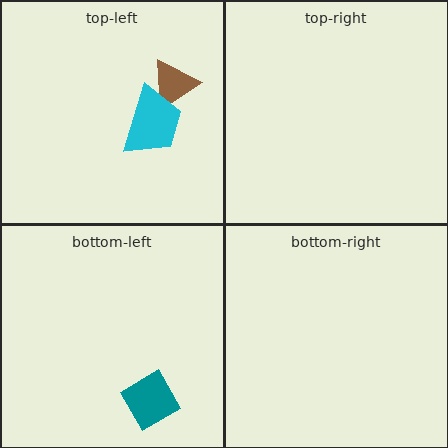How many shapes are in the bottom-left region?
1.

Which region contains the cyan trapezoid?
The top-left region.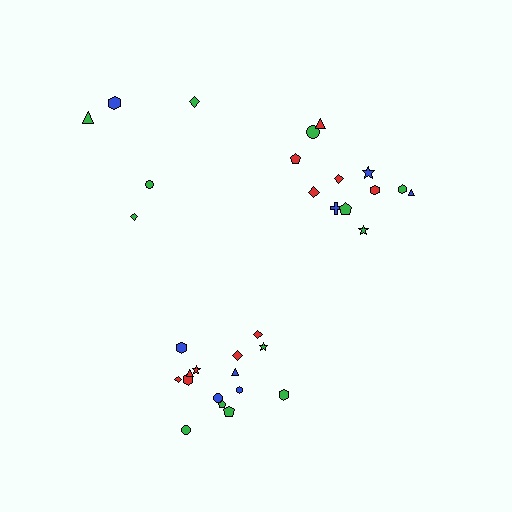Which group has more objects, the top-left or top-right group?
The top-right group.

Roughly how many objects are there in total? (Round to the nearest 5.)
Roughly 30 objects in total.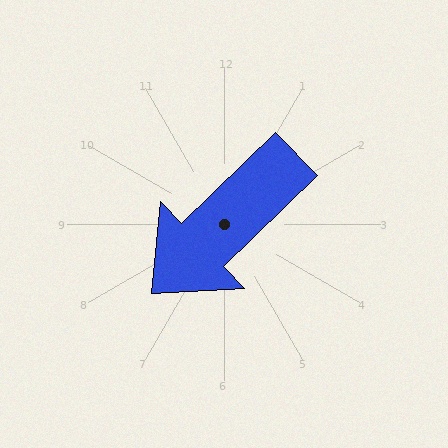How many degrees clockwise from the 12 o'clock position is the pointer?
Approximately 226 degrees.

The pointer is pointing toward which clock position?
Roughly 8 o'clock.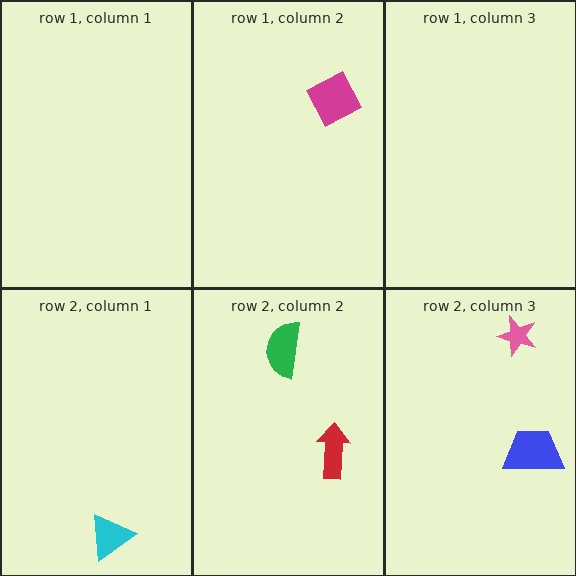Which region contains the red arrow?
The row 2, column 2 region.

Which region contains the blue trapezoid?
The row 2, column 3 region.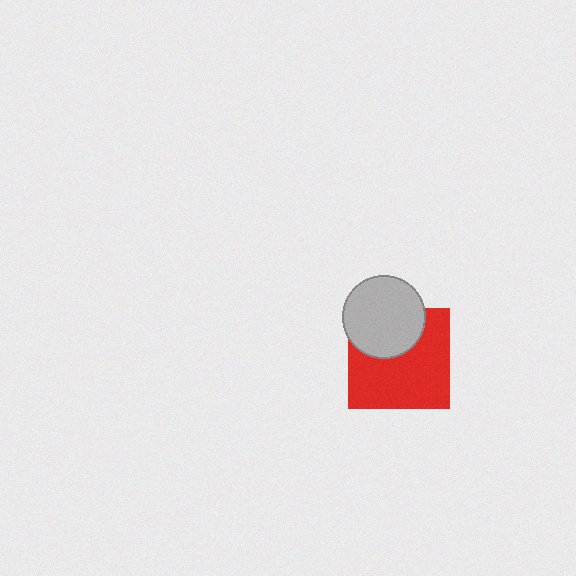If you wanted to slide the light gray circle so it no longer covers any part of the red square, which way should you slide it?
Slide it up — that is the most direct way to separate the two shapes.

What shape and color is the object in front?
The object in front is a light gray circle.